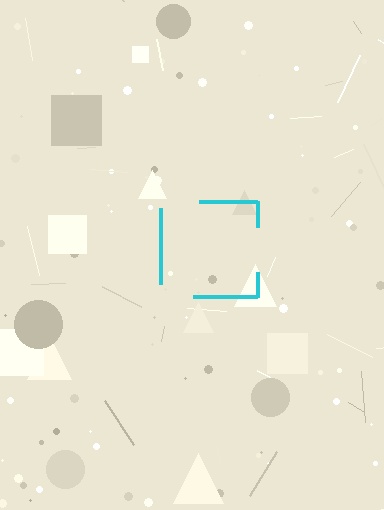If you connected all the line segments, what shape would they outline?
They would outline a square.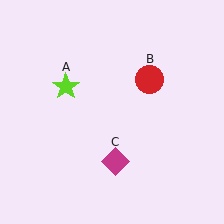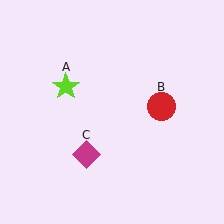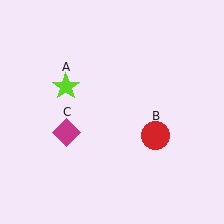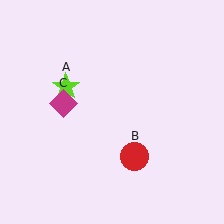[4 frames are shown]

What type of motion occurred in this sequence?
The red circle (object B), magenta diamond (object C) rotated clockwise around the center of the scene.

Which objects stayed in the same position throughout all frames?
Lime star (object A) remained stationary.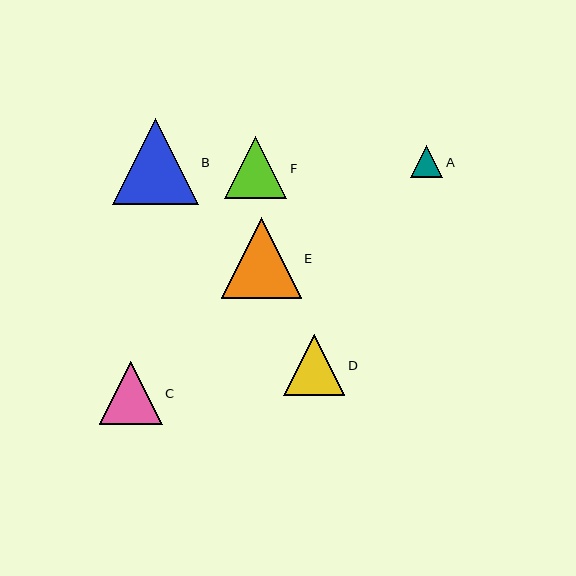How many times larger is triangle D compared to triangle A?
Triangle D is approximately 1.9 times the size of triangle A.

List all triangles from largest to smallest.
From largest to smallest: B, E, C, F, D, A.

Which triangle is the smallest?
Triangle A is the smallest with a size of approximately 33 pixels.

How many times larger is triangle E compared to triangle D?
Triangle E is approximately 1.3 times the size of triangle D.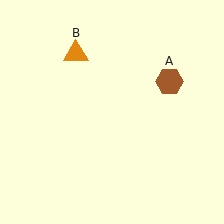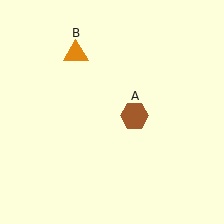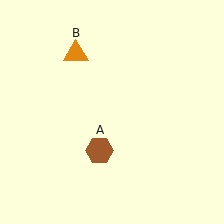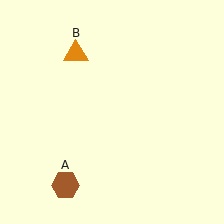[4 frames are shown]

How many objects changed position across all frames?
1 object changed position: brown hexagon (object A).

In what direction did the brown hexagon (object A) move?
The brown hexagon (object A) moved down and to the left.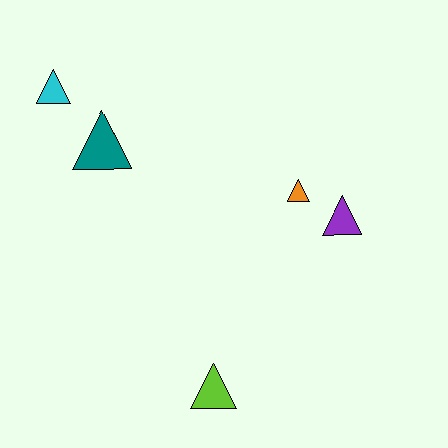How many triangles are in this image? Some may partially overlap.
There are 5 triangles.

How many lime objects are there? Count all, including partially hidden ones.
There is 1 lime object.